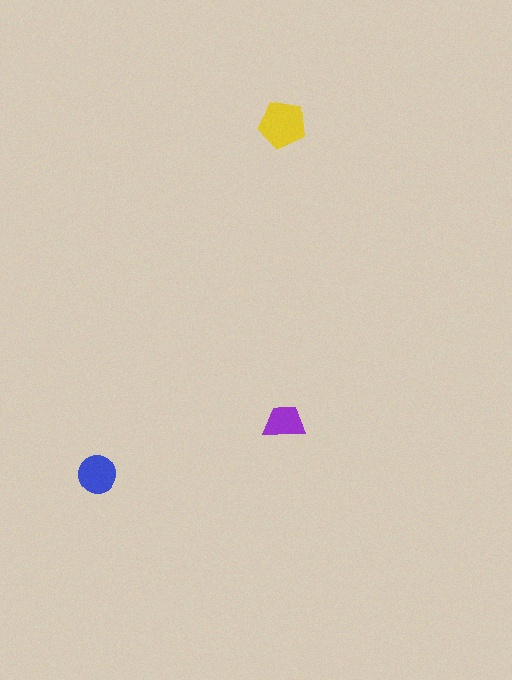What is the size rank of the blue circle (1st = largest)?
2nd.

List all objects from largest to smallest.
The yellow pentagon, the blue circle, the purple trapezoid.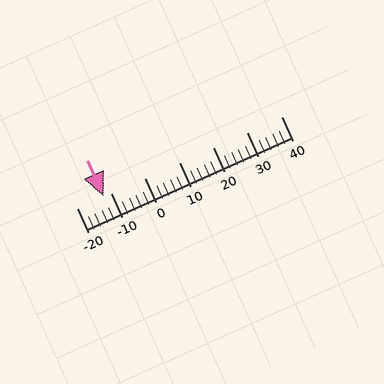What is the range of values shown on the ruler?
The ruler shows values from -20 to 40.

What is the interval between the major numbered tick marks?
The major tick marks are spaced 10 units apart.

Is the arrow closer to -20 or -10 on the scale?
The arrow is closer to -10.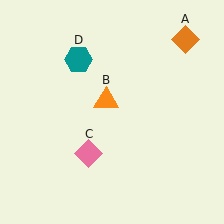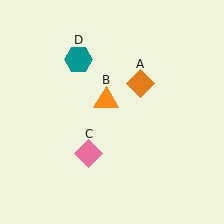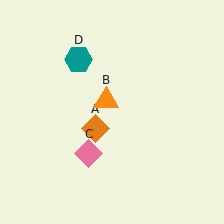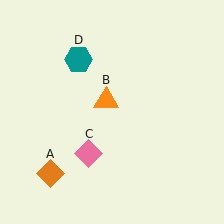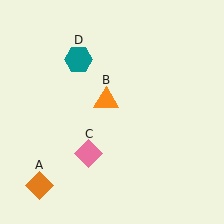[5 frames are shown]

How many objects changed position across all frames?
1 object changed position: orange diamond (object A).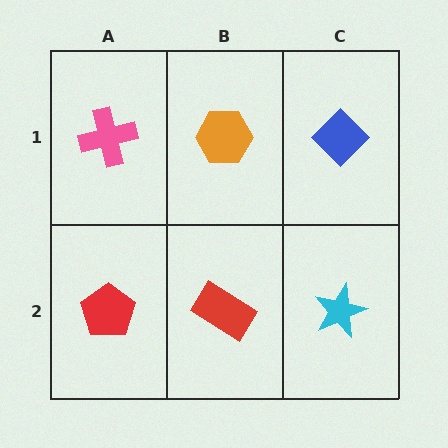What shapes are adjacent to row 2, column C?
A blue diamond (row 1, column C), a red rectangle (row 2, column B).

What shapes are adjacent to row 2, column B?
An orange hexagon (row 1, column B), a red pentagon (row 2, column A), a cyan star (row 2, column C).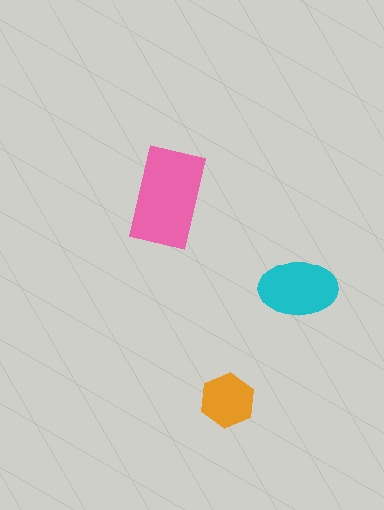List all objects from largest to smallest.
The pink rectangle, the cyan ellipse, the orange hexagon.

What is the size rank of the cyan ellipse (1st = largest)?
2nd.